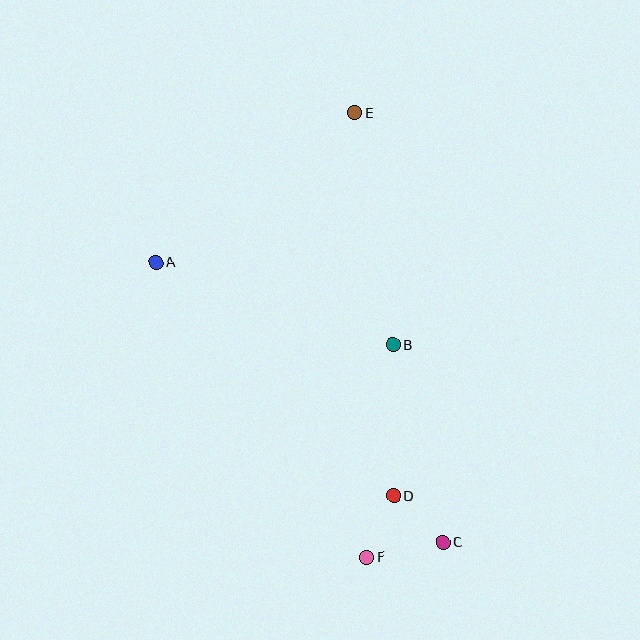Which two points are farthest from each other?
Points E and F are farthest from each other.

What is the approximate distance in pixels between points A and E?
The distance between A and E is approximately 249 pixels.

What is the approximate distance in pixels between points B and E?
The distance between B and E is approximately 235 pixels.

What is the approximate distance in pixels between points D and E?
The distance between D and E is approximately 385 pixels.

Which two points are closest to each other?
Points D and F are closest to each other.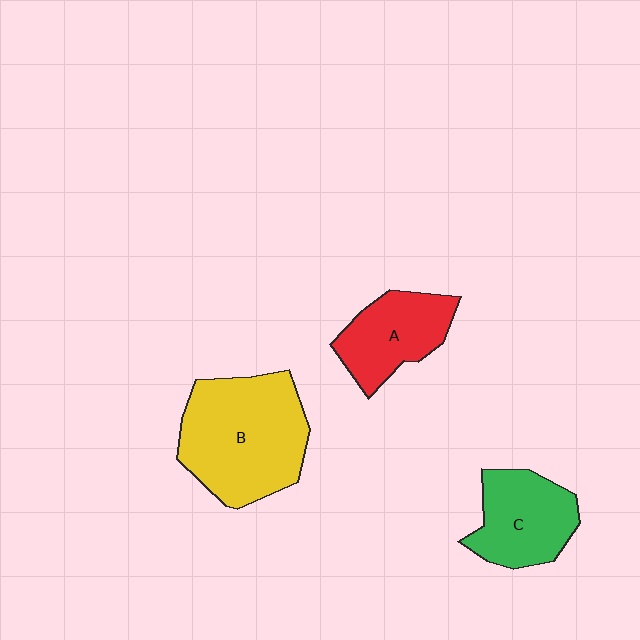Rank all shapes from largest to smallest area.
From largest to smallest: B (yellow), C (green), A (red).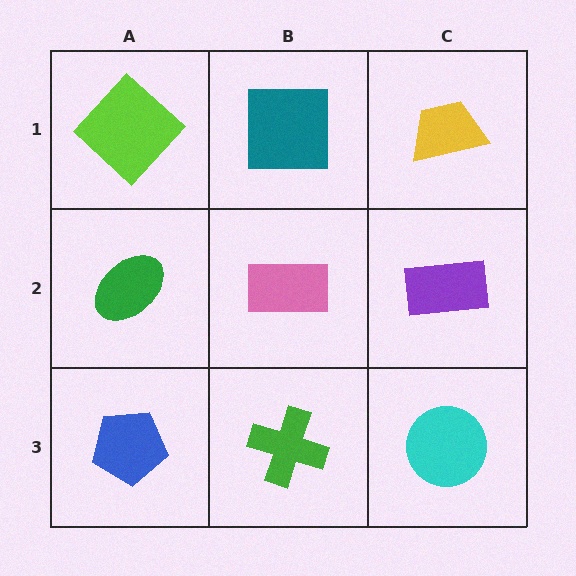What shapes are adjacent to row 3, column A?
A green ellipse (row 2, column A), a green cross (row 3, column B).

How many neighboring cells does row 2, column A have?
3.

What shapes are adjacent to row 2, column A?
A lime diamond (row 1, column A), a blue pentagon (row 3, column A), a pink rectangle (row 2, column B).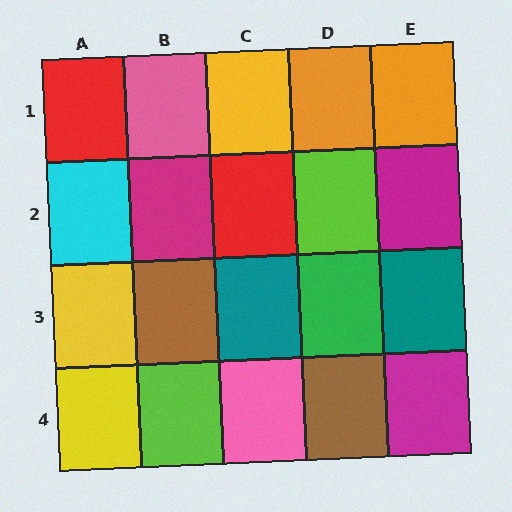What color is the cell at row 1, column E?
Orange.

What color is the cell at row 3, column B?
Brown.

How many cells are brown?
2 cells are brown.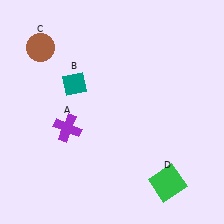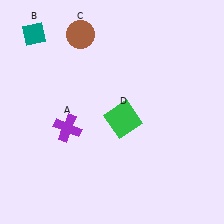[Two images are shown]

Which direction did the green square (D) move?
The green square (D) moved up.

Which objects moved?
The objects that moved are: the teal diamond (B), the brown circle (C), the green square (D).